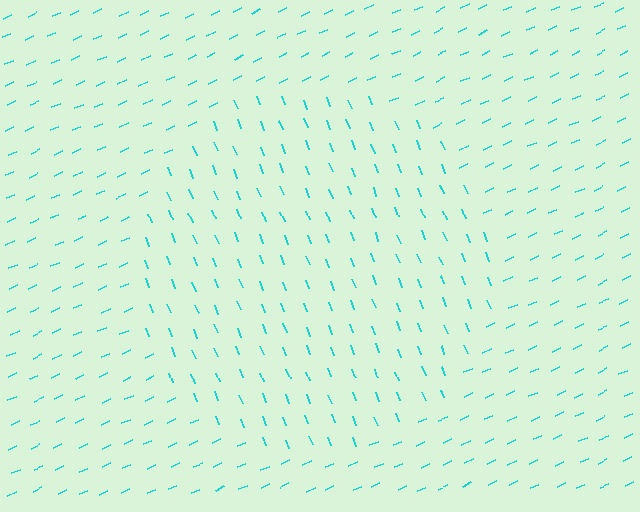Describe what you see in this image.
The image is filled with small cyan line segments. A circle region in the image has lines oriented differently from the surrounding lines, creating a visible texture boundary.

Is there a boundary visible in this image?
Yes, there is a texture boundary formed by a change in line orientation.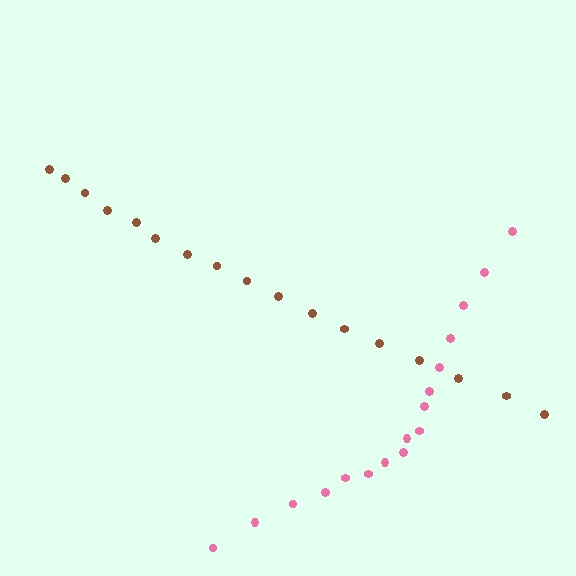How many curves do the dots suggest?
There are 2 distinct paths.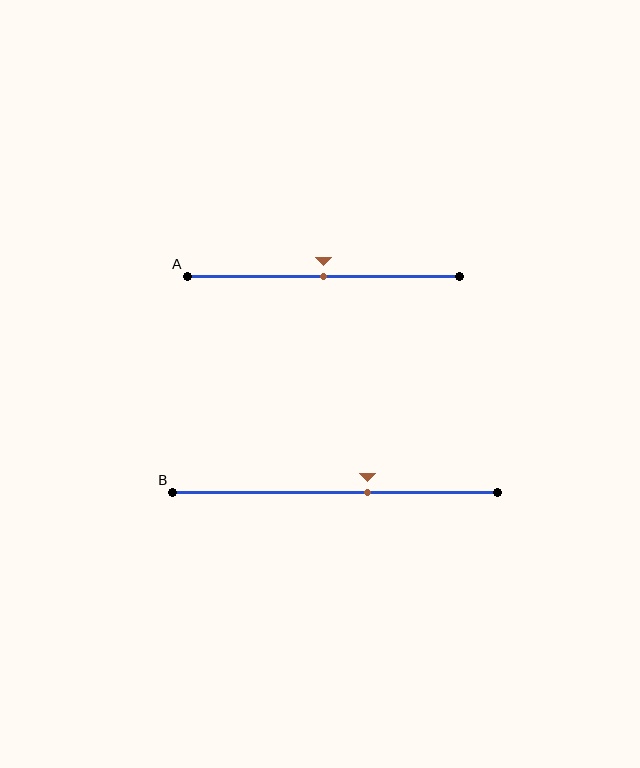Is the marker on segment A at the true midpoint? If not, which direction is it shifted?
Yes, the marker on segment A is at the true midpoint.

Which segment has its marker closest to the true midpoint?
Segment A has its marker closest to the true midpoint.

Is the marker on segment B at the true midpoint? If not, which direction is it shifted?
No, the marker on segment B is shifted to the right by about 10% of the segment length.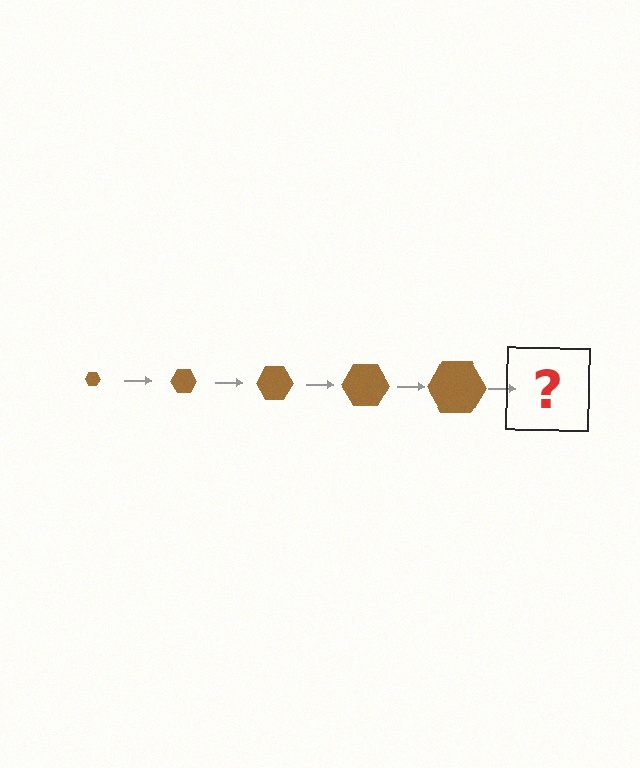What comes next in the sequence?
The next element should be a brown hexagon, larger than the previous one.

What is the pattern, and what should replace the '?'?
The pattern is that the hexagon gets progressively larger each step. The '?' should be a brown hexagon, larger than the previous one.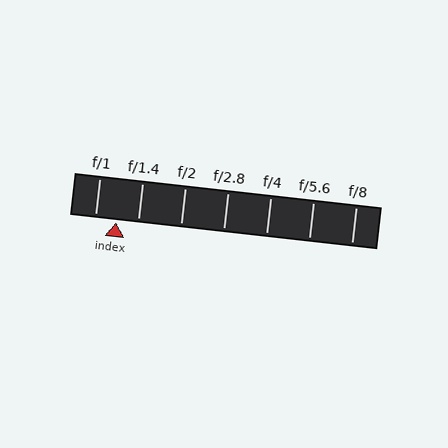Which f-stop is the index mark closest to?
The index mark is closest to f/1.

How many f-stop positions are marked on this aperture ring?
There are 7 f-stop positions marked.